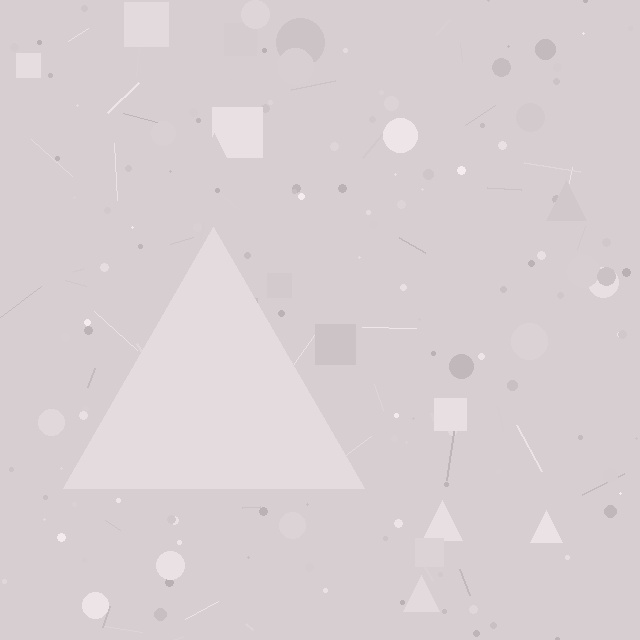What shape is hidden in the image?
A triangle is hidden in the image.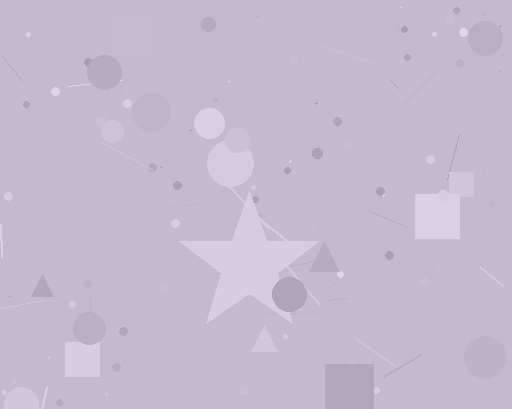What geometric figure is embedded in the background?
A star is embedded in the background.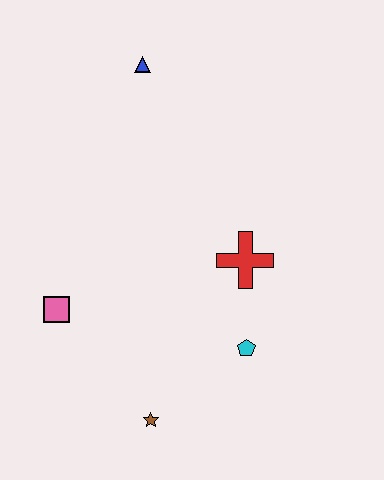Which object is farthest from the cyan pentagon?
The blue triangle is farthest from the cyan pentagon.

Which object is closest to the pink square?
The brown star is closest to the pink square.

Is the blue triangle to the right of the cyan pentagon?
No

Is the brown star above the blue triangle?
No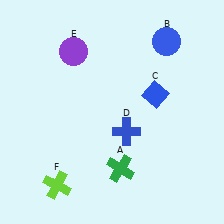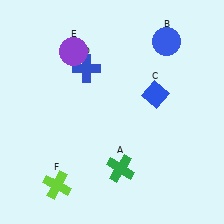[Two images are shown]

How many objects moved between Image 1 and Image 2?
1 object moved between the two images.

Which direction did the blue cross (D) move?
The blue cross (D) moved up.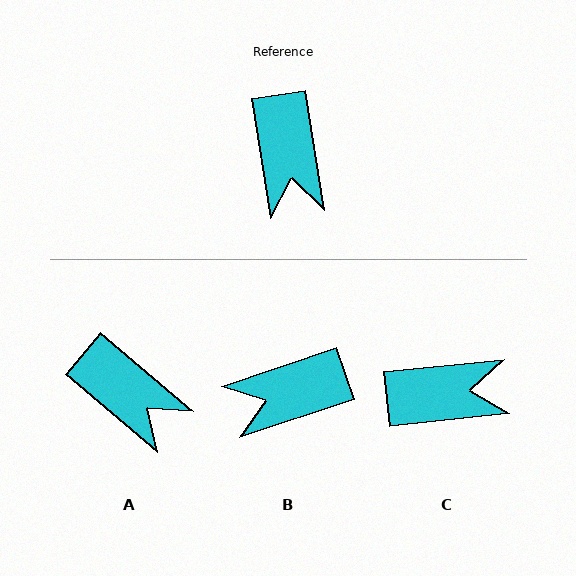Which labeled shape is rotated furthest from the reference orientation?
C, about 87 degrees away.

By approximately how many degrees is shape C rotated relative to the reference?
Approximately 87 degrees counter-clockwise.